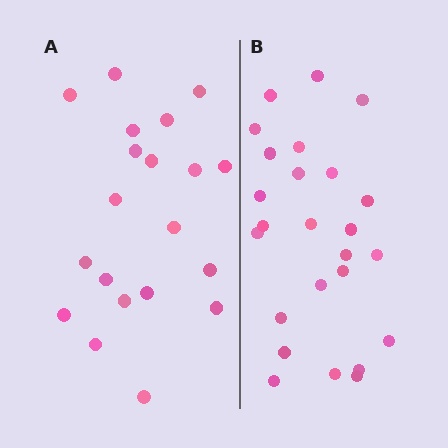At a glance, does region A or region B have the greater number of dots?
Region B (the right region) has more dots.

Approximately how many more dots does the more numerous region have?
Region B has about 5 more dots than region A.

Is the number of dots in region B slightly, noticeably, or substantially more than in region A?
Region B has noticeably more, but not dramatically so. The ratio is roughly 1.2 to 1.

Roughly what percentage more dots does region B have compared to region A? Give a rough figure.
About 25% more.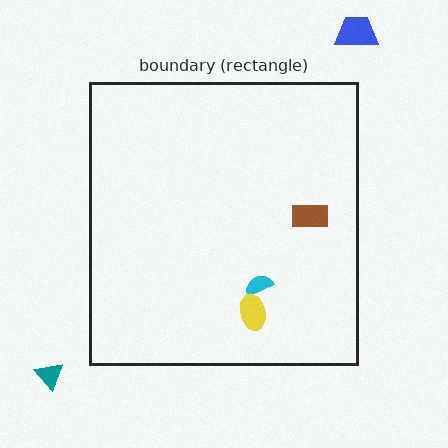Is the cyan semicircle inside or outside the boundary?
Inside.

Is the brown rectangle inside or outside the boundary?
Inside.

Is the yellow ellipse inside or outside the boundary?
Inside.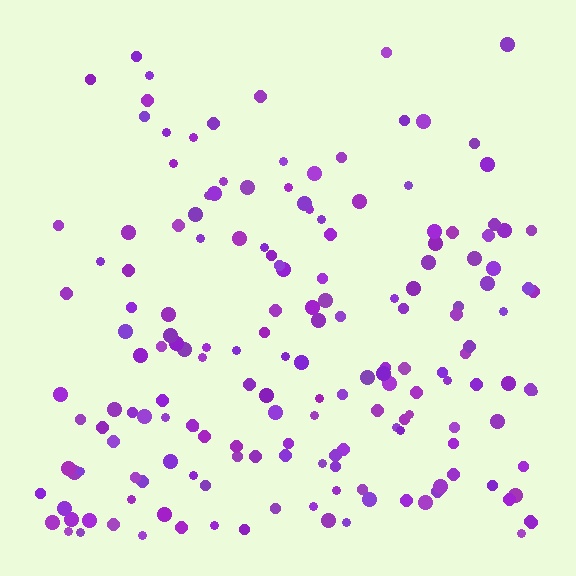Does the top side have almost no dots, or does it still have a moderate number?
Still a moderate number, just noticeably fewer than the bottom.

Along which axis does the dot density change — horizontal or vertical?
Vertical.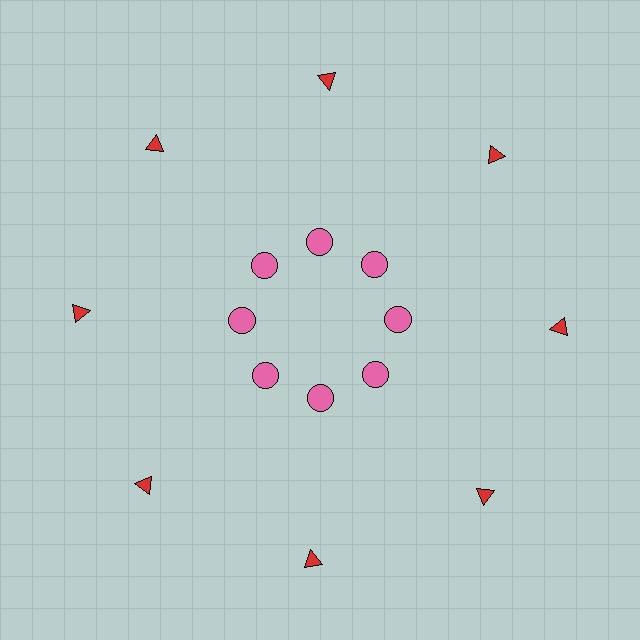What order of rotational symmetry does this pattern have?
This pattern has 8-fold rotational symmetry.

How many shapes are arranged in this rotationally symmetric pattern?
There are 16 shapes, arranged in 8 groups of 2.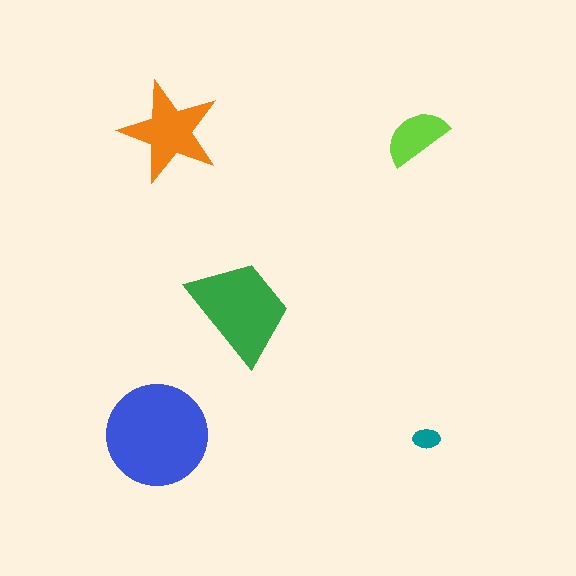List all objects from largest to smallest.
The blue circle, the green trapezoid, the orange star, the lime semicircle, the teal ellipse.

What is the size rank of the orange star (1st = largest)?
3rd.